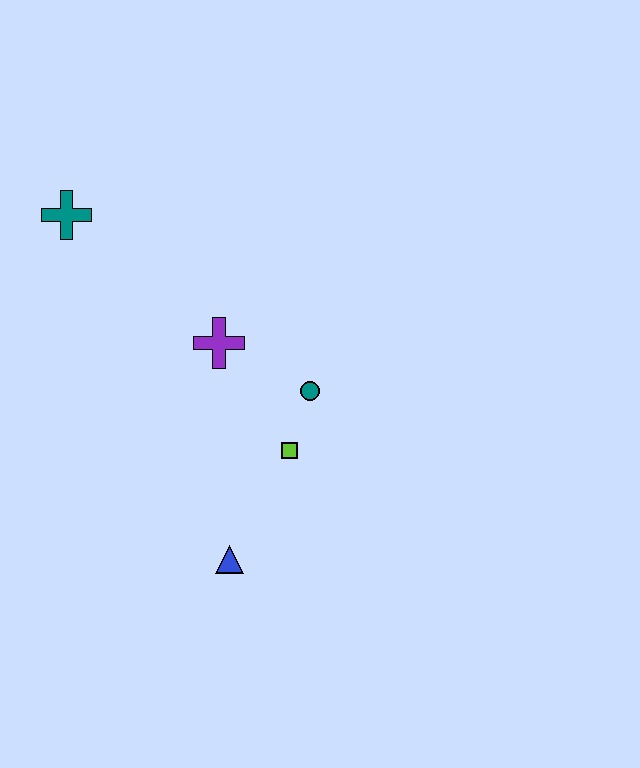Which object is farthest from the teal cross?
The blue triangle is farthest from the teal cross.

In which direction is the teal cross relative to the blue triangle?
The teal cross is above the blue triangle.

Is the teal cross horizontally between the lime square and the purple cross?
No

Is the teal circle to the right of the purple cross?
Yes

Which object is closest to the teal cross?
The purple cross is closest to the teal cross.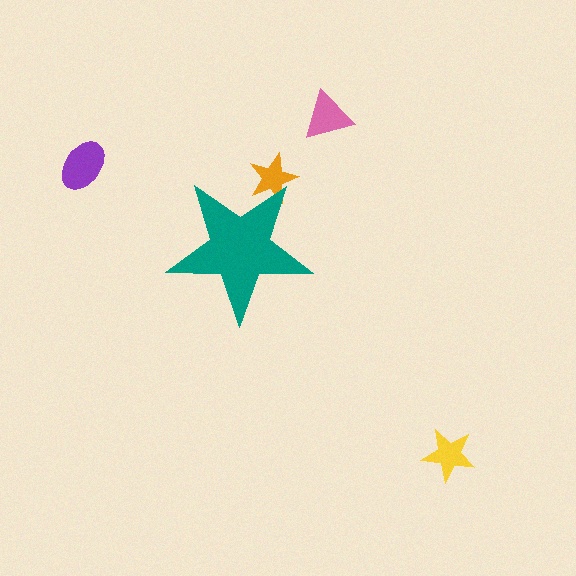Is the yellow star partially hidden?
No, the yellow star is fully visible.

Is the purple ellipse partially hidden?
No, the purple ellipse is fully visible.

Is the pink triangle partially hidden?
No, the pink triangle is fully visible.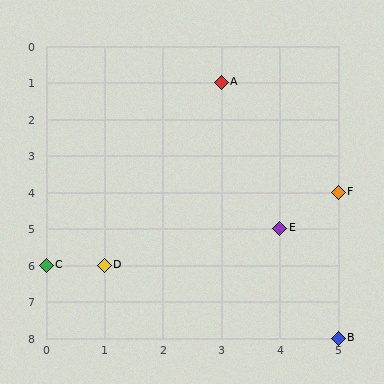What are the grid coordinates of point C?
Point C is at grid coordinates (0, 6).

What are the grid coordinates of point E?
Point E is at grid coordinates (4, 5).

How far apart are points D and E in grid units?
Points D and E are 3 columns and 1 row apart (about 3.2 grid units diagonally).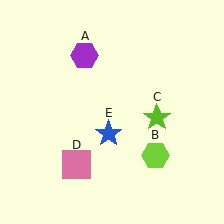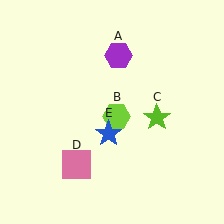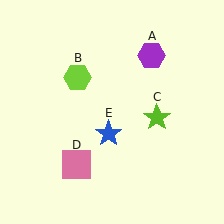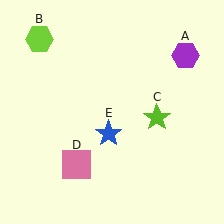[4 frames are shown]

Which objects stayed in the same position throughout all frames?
Lime star (object C) and pink square (object D) and blue star (object E) remained stationary.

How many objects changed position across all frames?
2 objects changed position: purple hexagon (object A), lime hexagon (object B).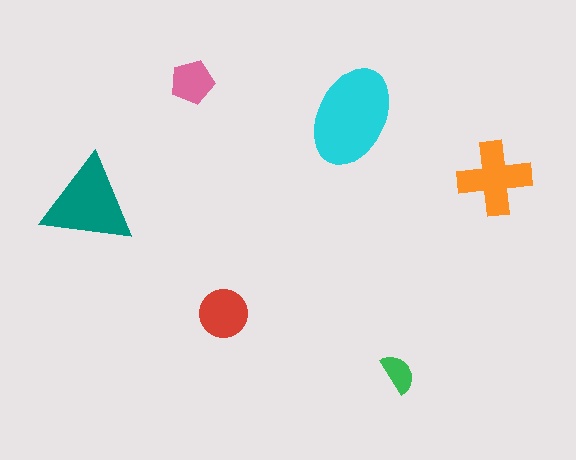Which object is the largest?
The cyan ellipse.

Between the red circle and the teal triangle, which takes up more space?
The teal triangle.